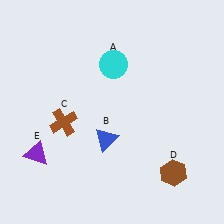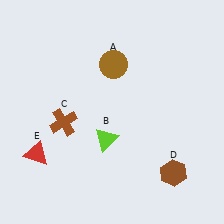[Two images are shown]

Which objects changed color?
A changed from cyan to brown. B changed from blue to lime. E changed from purple to red.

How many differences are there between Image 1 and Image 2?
There are 3 differences between the two images.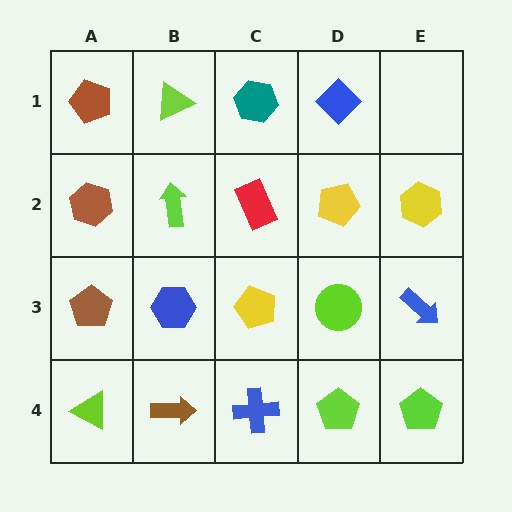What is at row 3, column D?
A lime circle.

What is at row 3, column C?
A yellow pentagon.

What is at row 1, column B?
A lime triangle.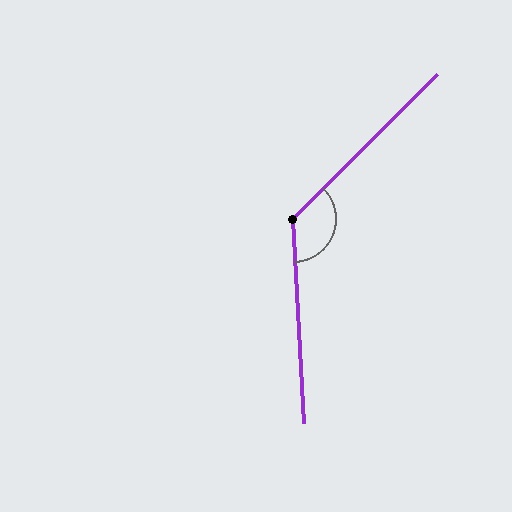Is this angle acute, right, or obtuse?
It is obtuse.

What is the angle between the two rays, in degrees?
Approximately 132 degrees.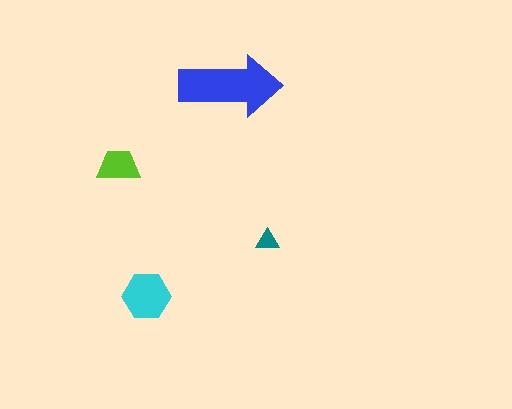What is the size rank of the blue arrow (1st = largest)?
1st.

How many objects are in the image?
There are 4 objects in the image.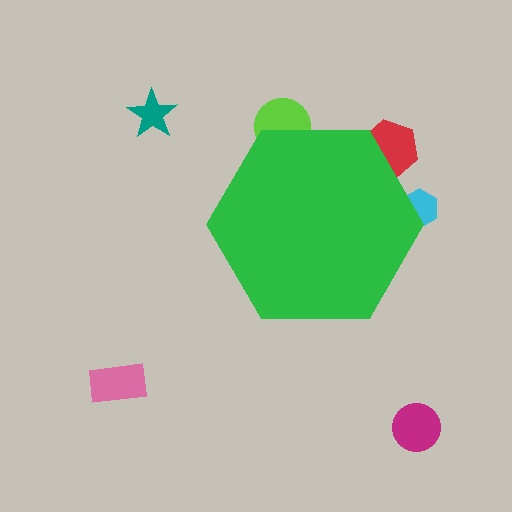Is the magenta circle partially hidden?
No, the magenta circle is fully visible.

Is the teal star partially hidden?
No, the teal star is fully visible.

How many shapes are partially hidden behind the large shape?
3 shapes are partially hidden.